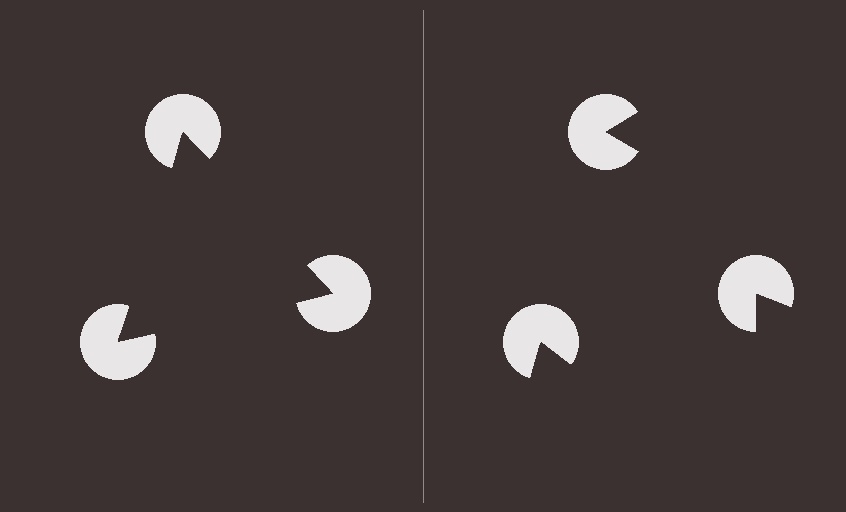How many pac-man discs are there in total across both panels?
6 — 3 on each side.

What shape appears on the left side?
An illusory triangle.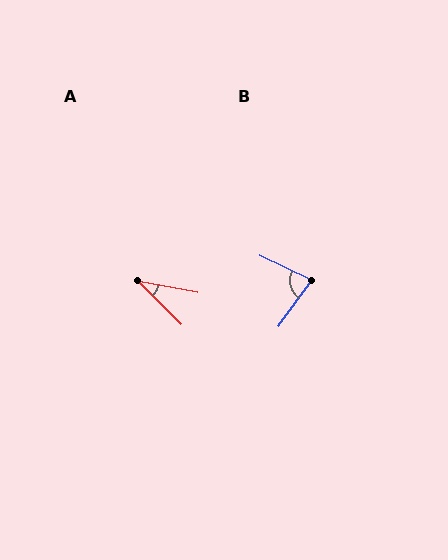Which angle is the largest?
B, at approximately 80 degrees.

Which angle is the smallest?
A, at approximately 34 degrees.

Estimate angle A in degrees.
Approximately 34 degrees.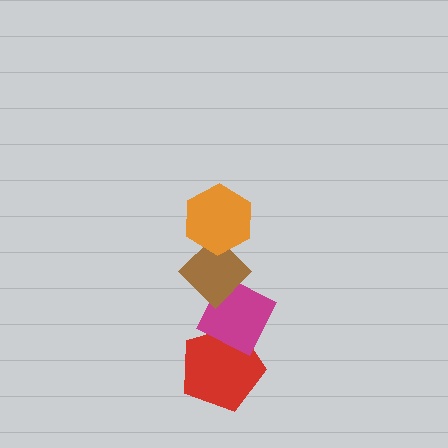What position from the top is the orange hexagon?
The orange hexagon is 1st from the top.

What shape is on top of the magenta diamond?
The brown diamond is on top of the magenta diamond.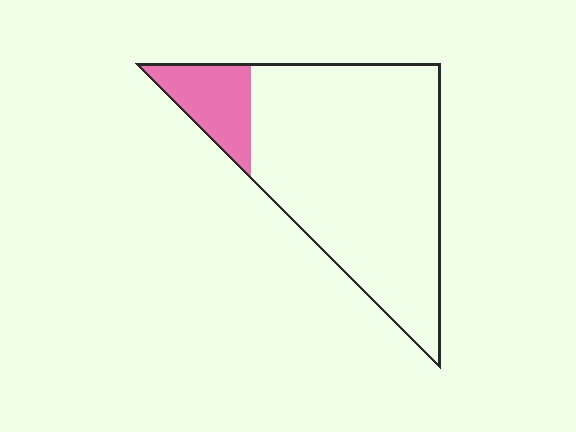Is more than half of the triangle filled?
No.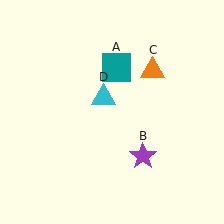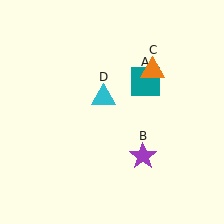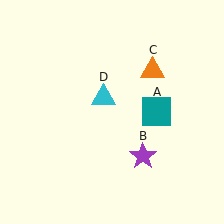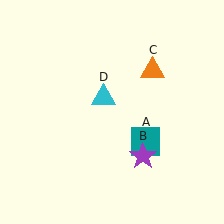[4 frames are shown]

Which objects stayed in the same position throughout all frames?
Purple star (object B) and orange triangle (object C) and cyan triangle (object D) remained stationary.